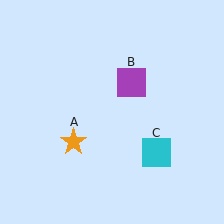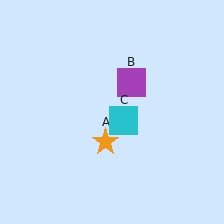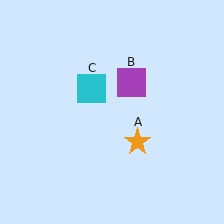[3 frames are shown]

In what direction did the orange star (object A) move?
The orange star (object A) moved right.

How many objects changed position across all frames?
2 objects changed position: orange star (object A), cyan square (object C).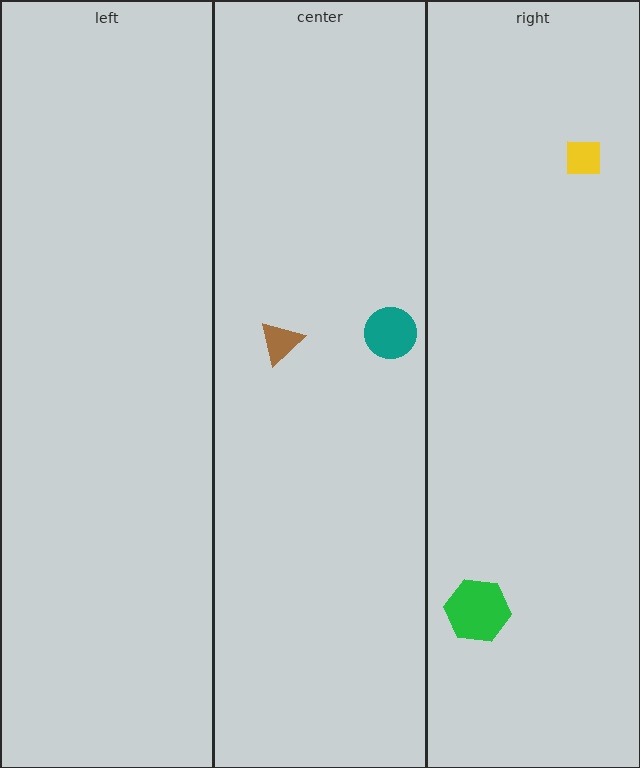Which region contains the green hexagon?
The right region.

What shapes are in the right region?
The green hexagon, the yellow square.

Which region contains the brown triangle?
The center region.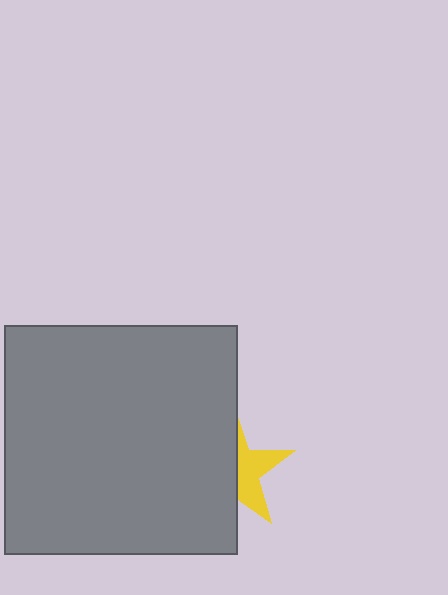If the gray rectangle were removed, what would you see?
You would see the complete yellow star.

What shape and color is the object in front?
The object in front is a gray rectangle.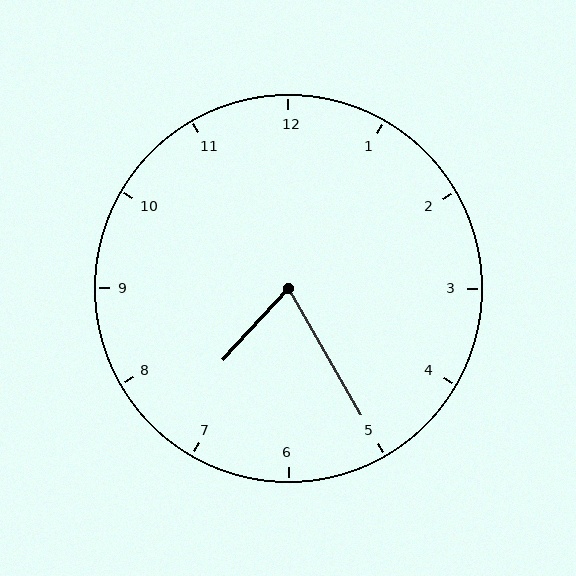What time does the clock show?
7:25.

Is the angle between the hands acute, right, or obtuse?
It is acute.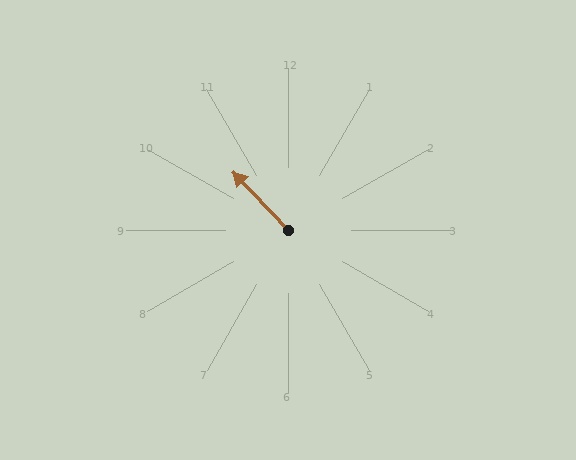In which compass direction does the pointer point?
Northwest.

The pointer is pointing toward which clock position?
Roughly 11 o'clock.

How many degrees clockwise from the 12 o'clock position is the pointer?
Approximately 317 degrees.